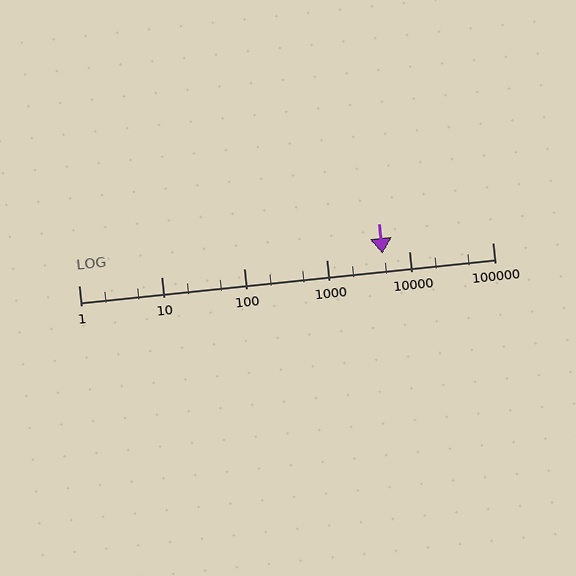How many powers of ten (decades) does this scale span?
The scale spans 5 decades, from 1 to 100000.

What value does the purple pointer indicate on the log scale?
The pointer indicates approximately 4700.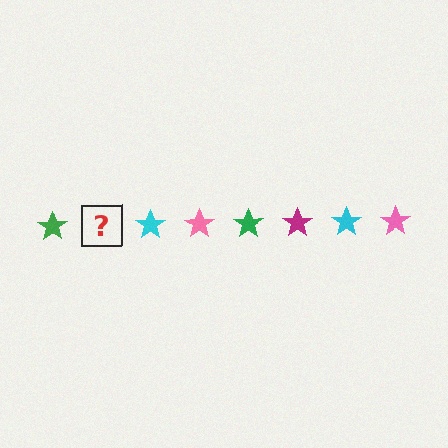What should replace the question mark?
The question mark should be replaced with a magenta star.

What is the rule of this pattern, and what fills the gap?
The rule is that the pattern cycles through green, magenta, cyan, pink stars. The gap should be filled with a magenta star.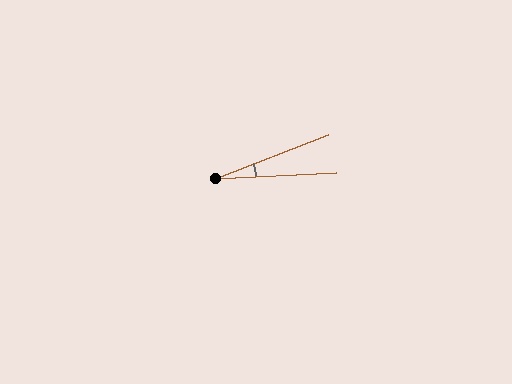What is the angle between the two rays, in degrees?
Approximately 18 degrees.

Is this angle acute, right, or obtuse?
It is acute.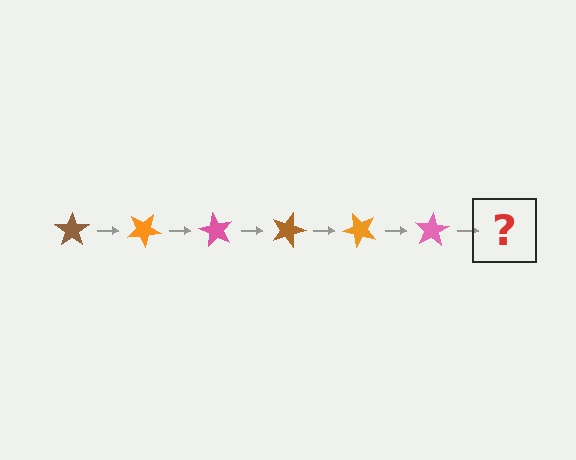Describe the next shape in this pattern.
It should be a brown star, rotated 180 degrees from the start.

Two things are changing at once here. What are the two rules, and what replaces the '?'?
The two rules are that it rotates 30 degrees each step and the color cycles through brown, orange, and pink. The '?' should be a brown star, rotated 180 degrees from the start.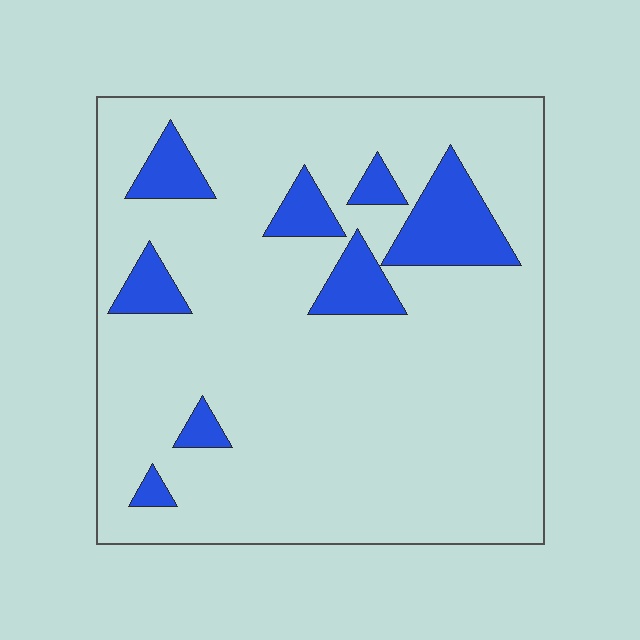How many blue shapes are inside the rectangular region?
8.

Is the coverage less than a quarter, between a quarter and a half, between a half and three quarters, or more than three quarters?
Less than a quarter.